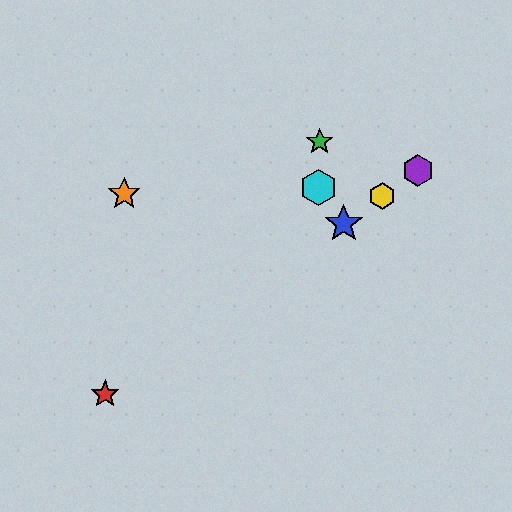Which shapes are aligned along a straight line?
The red star, the blue star, the yellow hexagon, the purple hexagon are aligned along a straight line.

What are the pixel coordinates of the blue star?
The blue star is at (344, 224).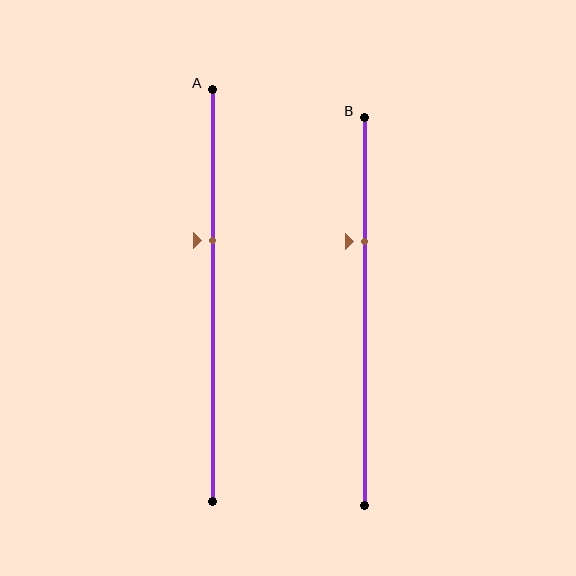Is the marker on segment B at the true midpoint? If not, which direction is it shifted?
No, the marker on segment B is shifted upward by about 18% of the segment length.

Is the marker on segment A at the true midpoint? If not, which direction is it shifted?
No, the marker on segment A is shifted upward by about 13% of the segment length.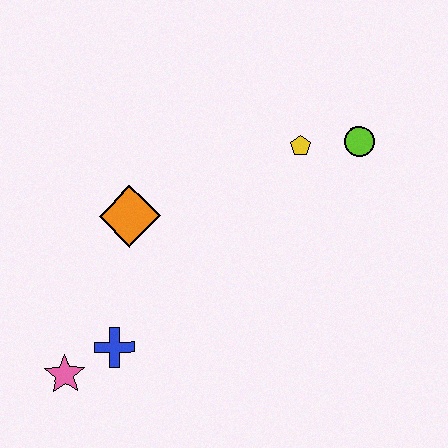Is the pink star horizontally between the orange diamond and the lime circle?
No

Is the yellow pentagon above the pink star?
Yes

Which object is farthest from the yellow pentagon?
The pink star is farthest from the yellow pentagon.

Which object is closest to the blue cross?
The pink star is closest to the blue cross.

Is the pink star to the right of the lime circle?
No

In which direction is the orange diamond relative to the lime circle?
The orange diamond is to the left of the lime circle.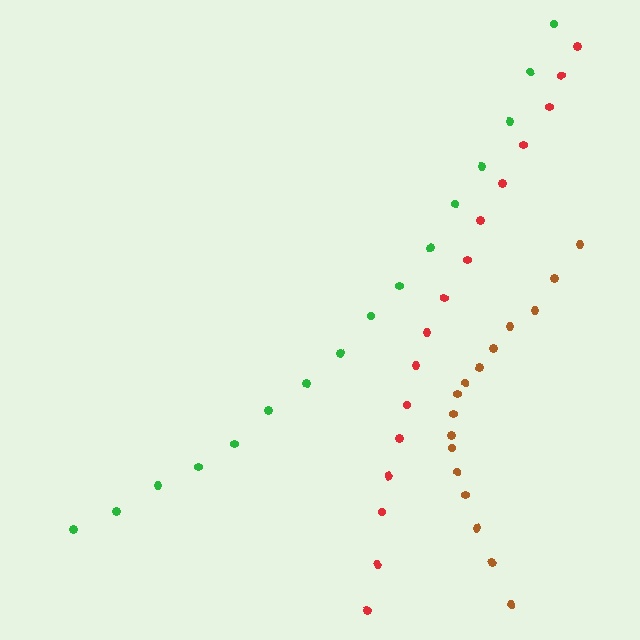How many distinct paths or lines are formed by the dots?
There are 3 distinct paths.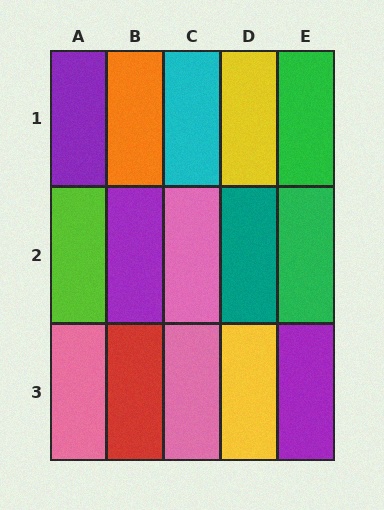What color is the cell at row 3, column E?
Purple.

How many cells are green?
2 cells are green.